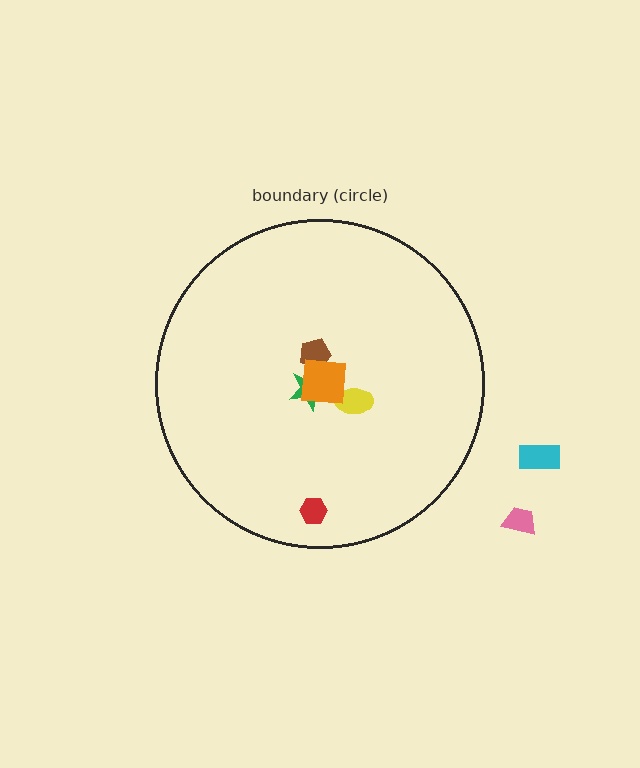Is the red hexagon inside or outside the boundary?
Inside.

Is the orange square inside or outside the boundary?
Inside.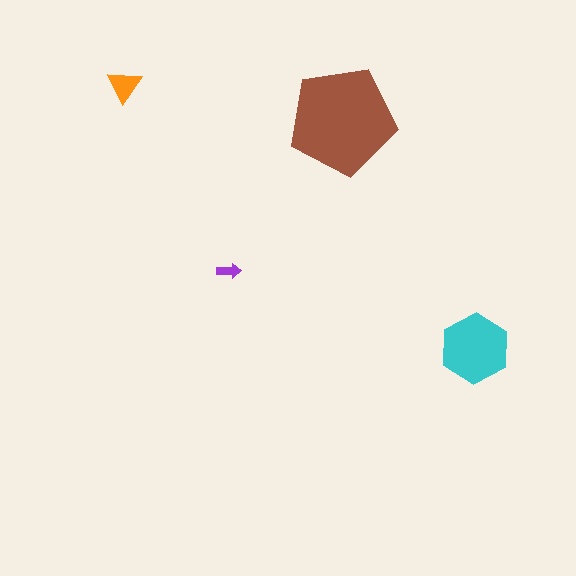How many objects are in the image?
There are 4 objects in the image.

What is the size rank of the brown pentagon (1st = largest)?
1st.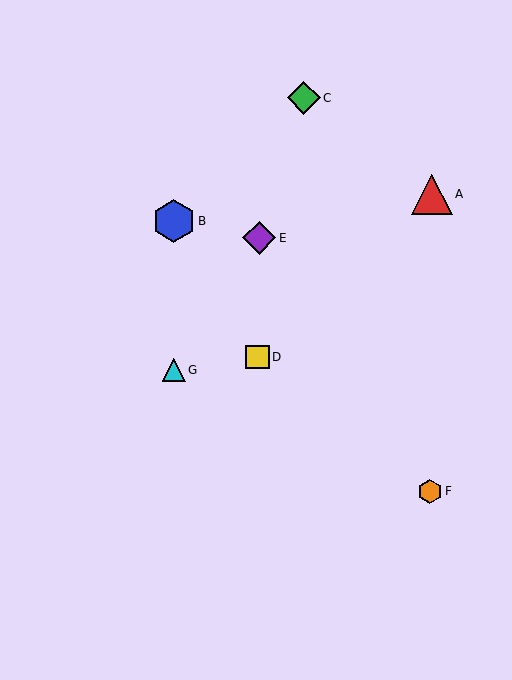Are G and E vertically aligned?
No, G is at x≈174 and E is at x≈259.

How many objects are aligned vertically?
2 objects (B, G) are aligned vertically.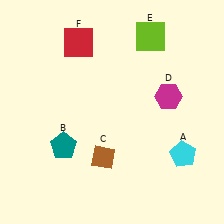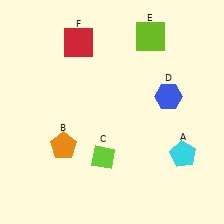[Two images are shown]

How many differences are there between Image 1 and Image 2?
There are 3 differences between the two images.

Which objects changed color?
B changed from teal to orange. C changed from brown to lime. D changed from magenta to blue.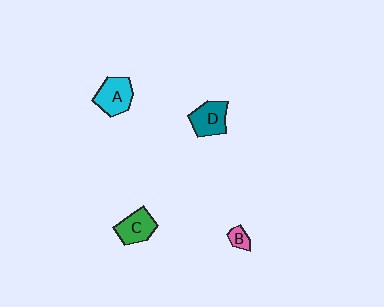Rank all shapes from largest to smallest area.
From largest to smallest: A (cyan), D (teal), C (green), B (pink).